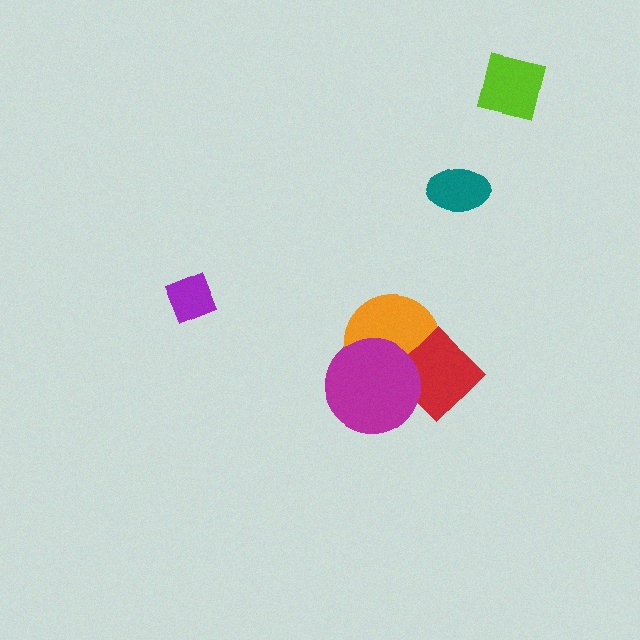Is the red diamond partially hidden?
Yes, it is partially covered by another shape.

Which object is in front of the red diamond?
The magenta circle is in front of the red diamond.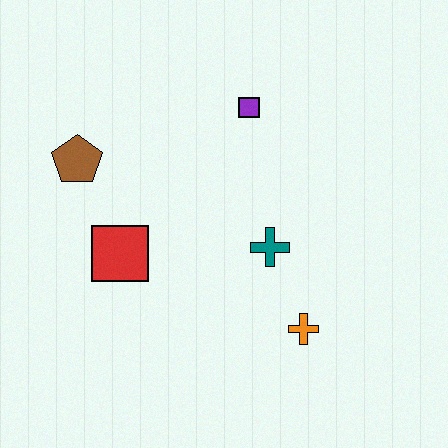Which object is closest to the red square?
The brown pentagon is closest to the red square.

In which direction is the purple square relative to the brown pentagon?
The purple square is to the right of the brown pentagon.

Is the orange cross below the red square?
Yes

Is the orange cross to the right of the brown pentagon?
Yes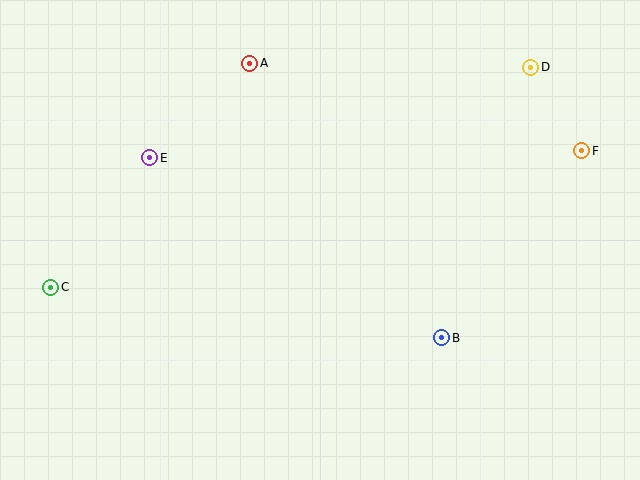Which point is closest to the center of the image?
Point B at (442, 338) is closest to the center.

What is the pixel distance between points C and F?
The distance between C and F is 548 pixels.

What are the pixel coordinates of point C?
Point C is at (51, 287).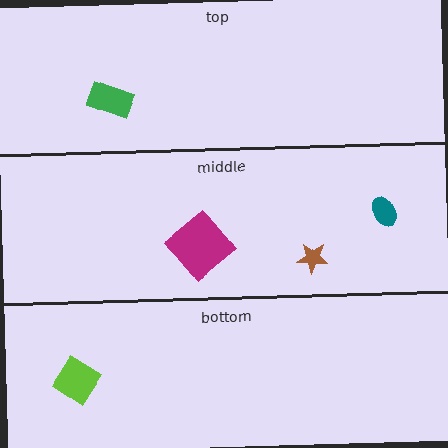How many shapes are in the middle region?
3.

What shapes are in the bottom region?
The lime diamond.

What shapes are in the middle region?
The magenta diamond, the brown star, the teal ellipse.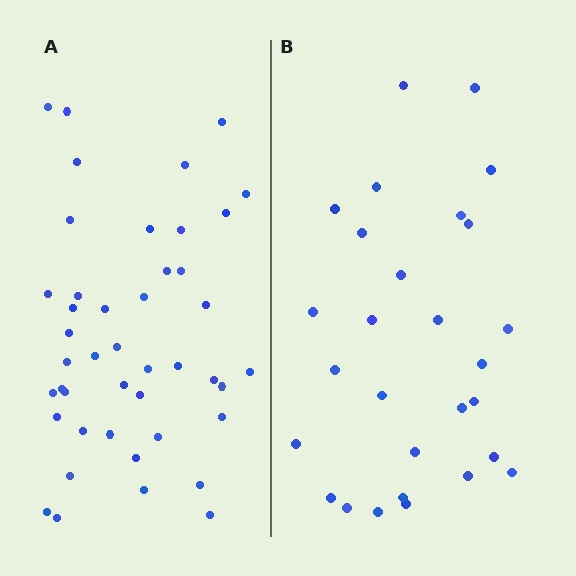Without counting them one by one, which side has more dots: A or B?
Region A (the left region) has more dots.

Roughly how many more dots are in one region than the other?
Region A has approximately 15 more dots than region B.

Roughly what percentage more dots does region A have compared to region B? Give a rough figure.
About 55% more.